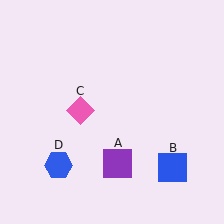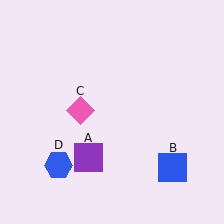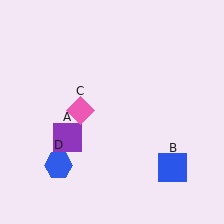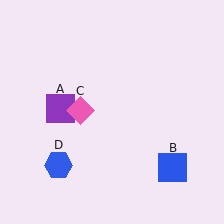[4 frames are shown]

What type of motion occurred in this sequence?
The purple square (object A) rotated clockwise around the center of the scene.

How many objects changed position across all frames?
1 object changed position: purple square (object A).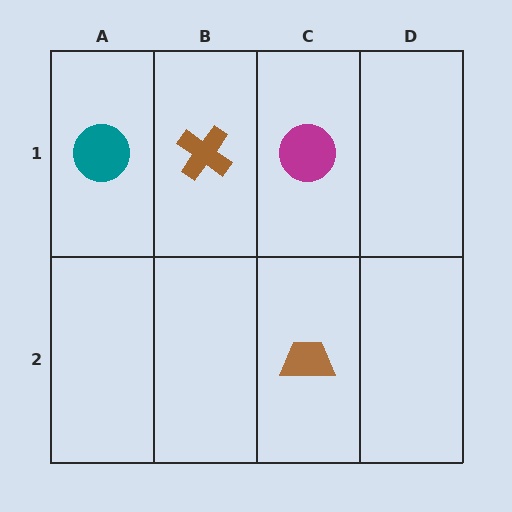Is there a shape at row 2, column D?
No, that cell is empty.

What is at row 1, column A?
A teal circle.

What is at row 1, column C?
A magenta circle.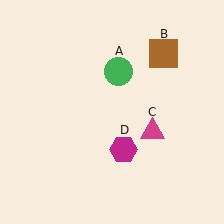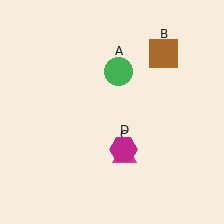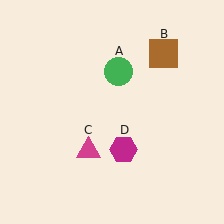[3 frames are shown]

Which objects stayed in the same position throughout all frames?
Green circle (object A) and brown square (object B) and magenta hexagon (object D) remained stationary.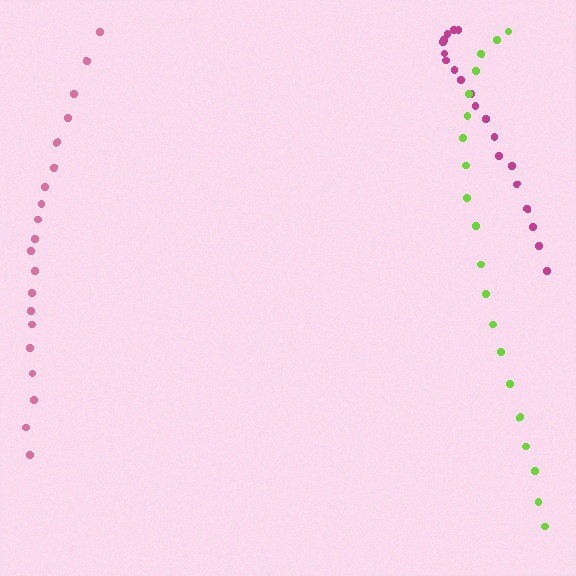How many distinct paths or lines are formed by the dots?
There are 3 distinct paths.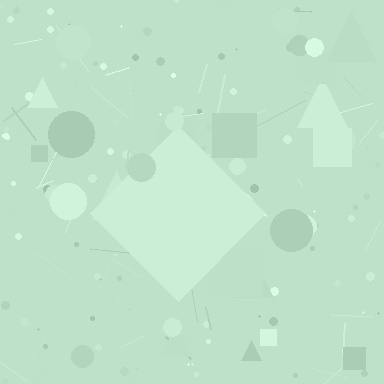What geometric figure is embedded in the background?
A diamond is embedded in the background.